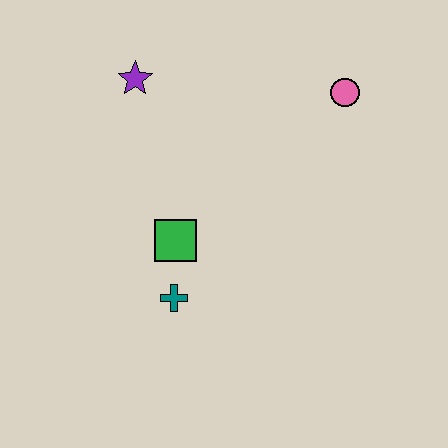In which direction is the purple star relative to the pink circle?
The purple star is to the left of the pink circle.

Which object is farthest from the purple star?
The teal cross is farthest from the purple star.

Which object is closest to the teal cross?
The green square is closest to the teal cross.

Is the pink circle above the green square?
Yes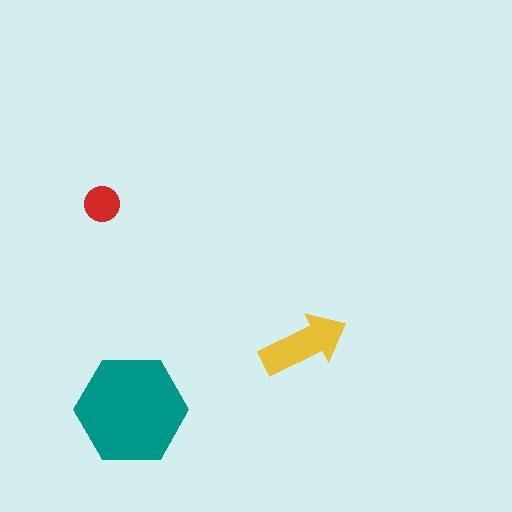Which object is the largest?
The teal hexagon.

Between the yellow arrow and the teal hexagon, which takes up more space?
The teal hexagon.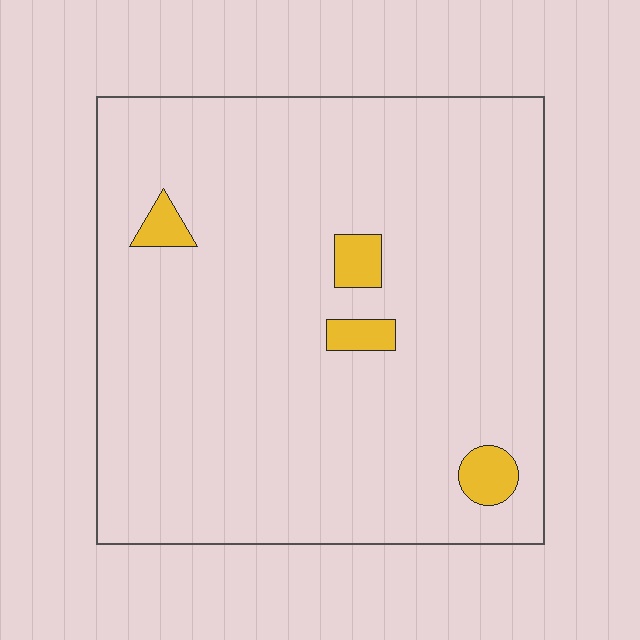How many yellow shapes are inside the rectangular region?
4.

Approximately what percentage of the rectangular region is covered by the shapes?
Approximately 5%.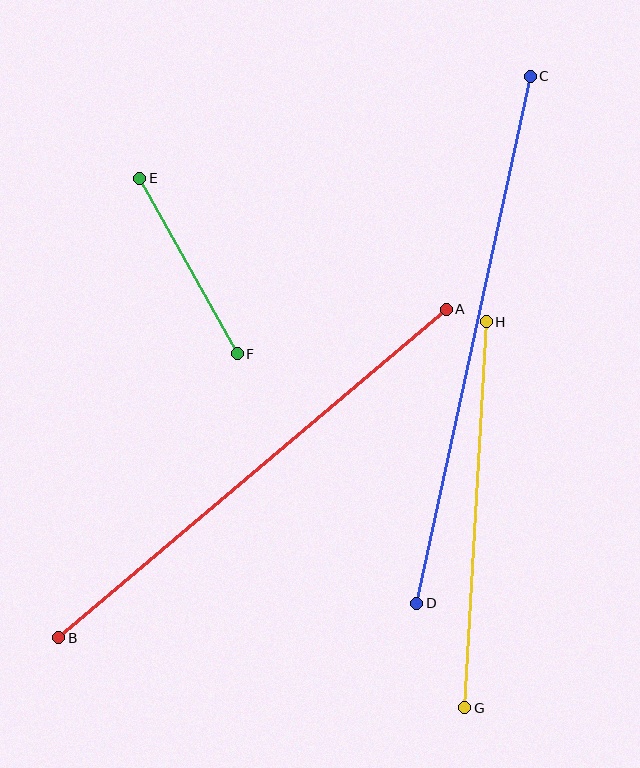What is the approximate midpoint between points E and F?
The midpoint is at approximately (189, 266) pixels.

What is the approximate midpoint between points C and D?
The midpoint is at approximately (473, 340) pixels.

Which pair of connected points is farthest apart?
Points C and D are farthest apart.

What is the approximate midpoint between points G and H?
The midpoint is at approximately (476, 515) pixels.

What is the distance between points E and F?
The distance is approximately 201 pixels.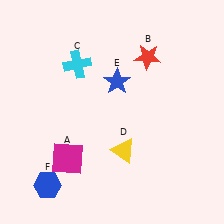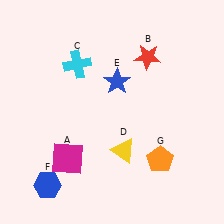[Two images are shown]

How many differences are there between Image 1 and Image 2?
There is 1 difference between the two images.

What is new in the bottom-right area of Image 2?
An orange pentagon (G) was added in the bottom-right area of Image 2.